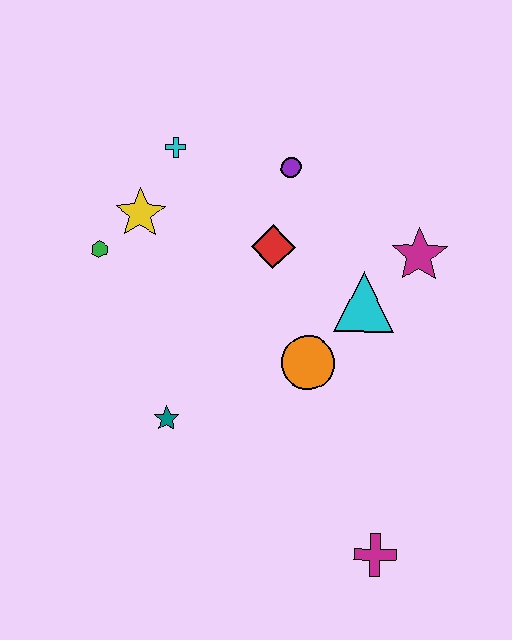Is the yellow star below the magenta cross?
No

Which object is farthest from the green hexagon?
The magenta cross is farthest from the green hexagon.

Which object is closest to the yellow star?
The green hexagon is closest to the yellow star.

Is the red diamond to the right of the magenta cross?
No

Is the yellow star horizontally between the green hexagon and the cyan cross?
Yes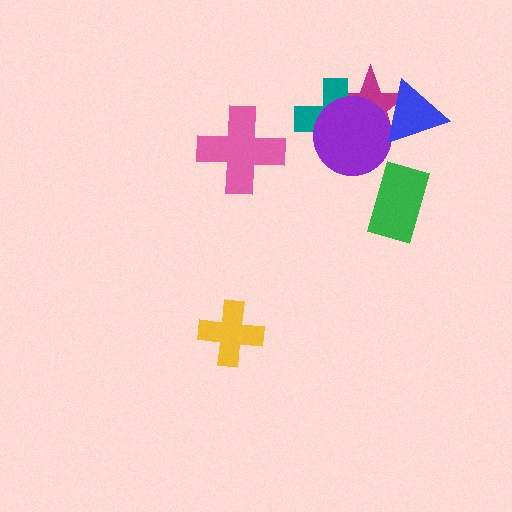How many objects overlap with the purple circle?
3 objects overlap with the purple circle.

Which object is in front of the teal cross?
The purple circle is in front of the teal cross.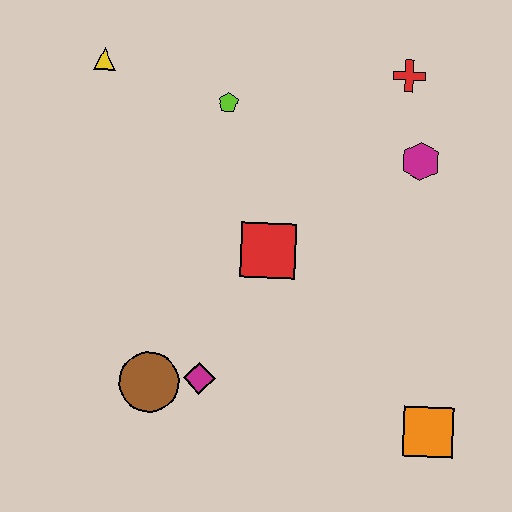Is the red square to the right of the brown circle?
Yes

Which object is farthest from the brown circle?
The red cross is farthest from the brown circle.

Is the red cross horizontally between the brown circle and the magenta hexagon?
Yes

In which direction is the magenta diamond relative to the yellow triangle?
The magenta diamond is below the yellow triangle.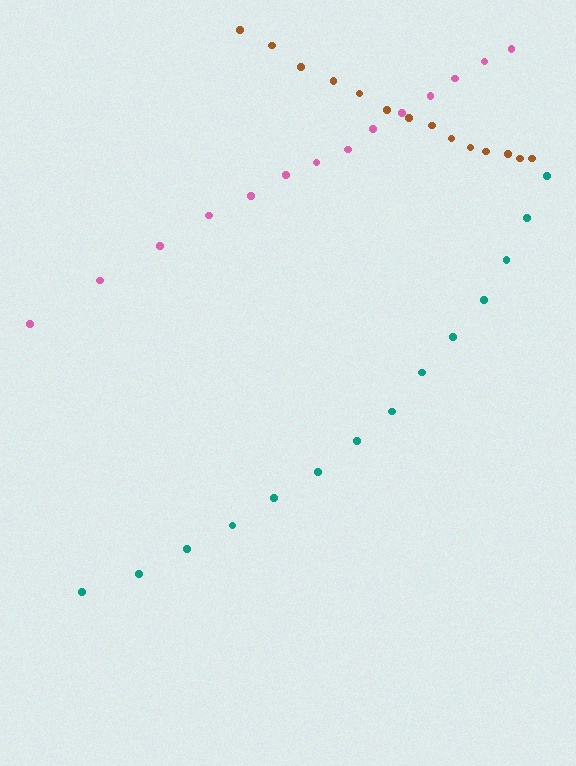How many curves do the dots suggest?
There are 3 distinct paths.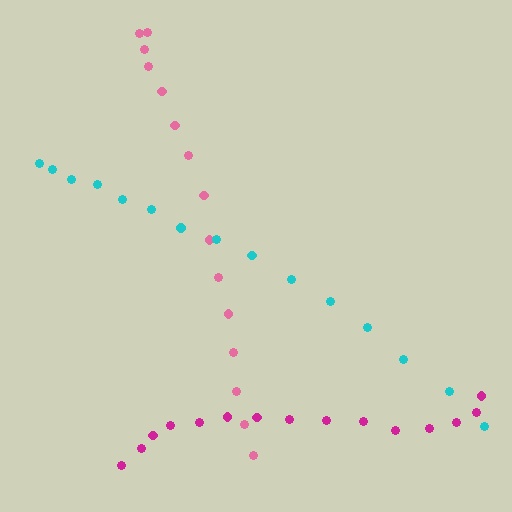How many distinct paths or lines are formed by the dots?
There are 3 distinct paths.